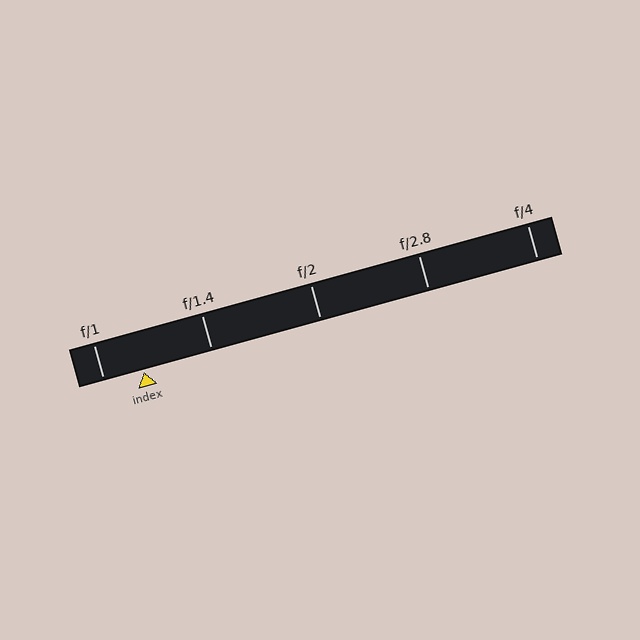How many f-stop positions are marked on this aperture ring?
There are 5 f-stop positions marked.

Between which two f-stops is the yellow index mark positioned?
The index mark is between f/1 and f/1.4.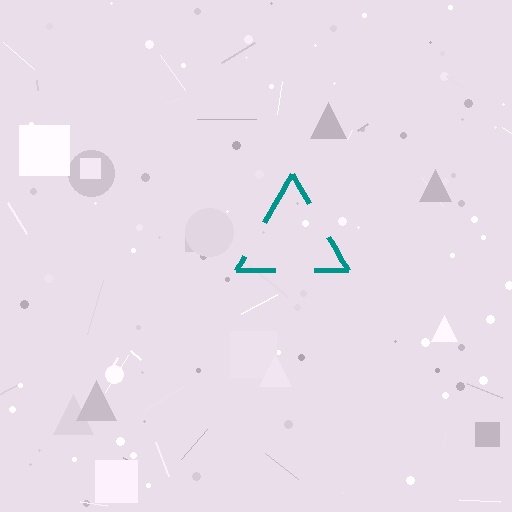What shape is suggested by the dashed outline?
The dashed outline suggests a triangle.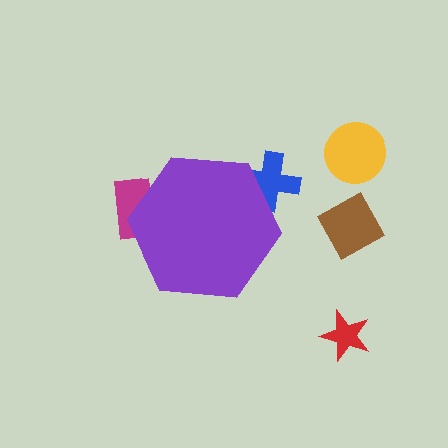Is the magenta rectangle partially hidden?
Yes, the magenta rectangle is partially hidden behind the purple hexagon.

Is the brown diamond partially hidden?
No, the brown diamond is fully visible.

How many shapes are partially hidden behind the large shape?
2 shapes are partially hidden.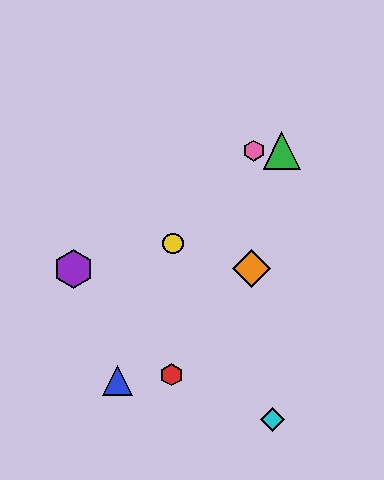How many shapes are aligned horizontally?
2 shapes (the green triangle, the pink hexagon) are aligned horizontally.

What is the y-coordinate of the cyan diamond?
The cyan diamond is at y≈419.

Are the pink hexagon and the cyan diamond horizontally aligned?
No, the pink hexagon is at y≈151 and the cyan diamond is at y≈419.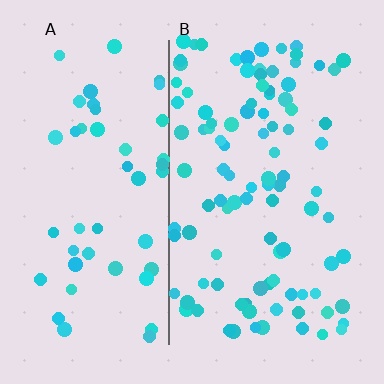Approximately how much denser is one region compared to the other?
Approximately 2.0× — region B over region A.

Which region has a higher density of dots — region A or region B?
B (the right).